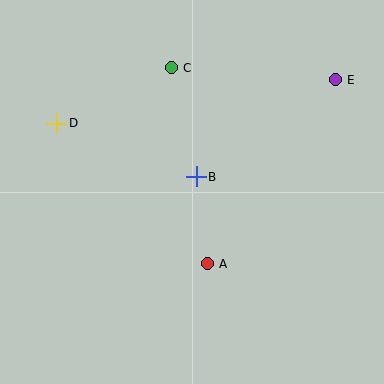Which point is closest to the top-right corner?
Point E is closest to the top-right corner.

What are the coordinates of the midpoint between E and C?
The midpoint between E and C is at (253, 74).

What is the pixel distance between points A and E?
The distance between A and E is 224 pixels.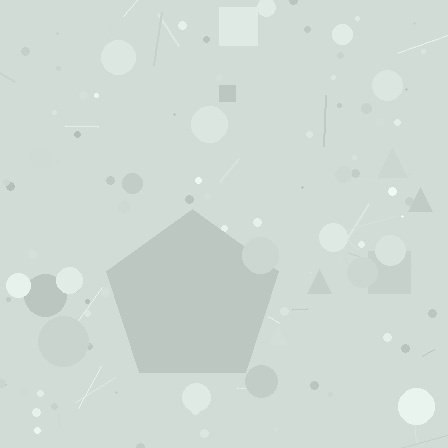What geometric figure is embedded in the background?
A pentagon is embedded in the background.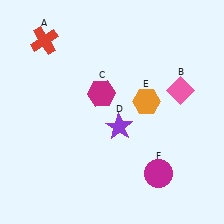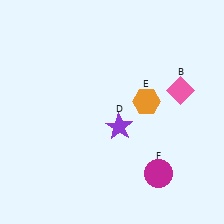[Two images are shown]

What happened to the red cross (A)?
The red cross (A) was removed in Image 2. It was in the top-left area of Image 1.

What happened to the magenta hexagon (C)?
The magenta hexagon (C) was removed in Image 2. It was in the top-left area of Image 1.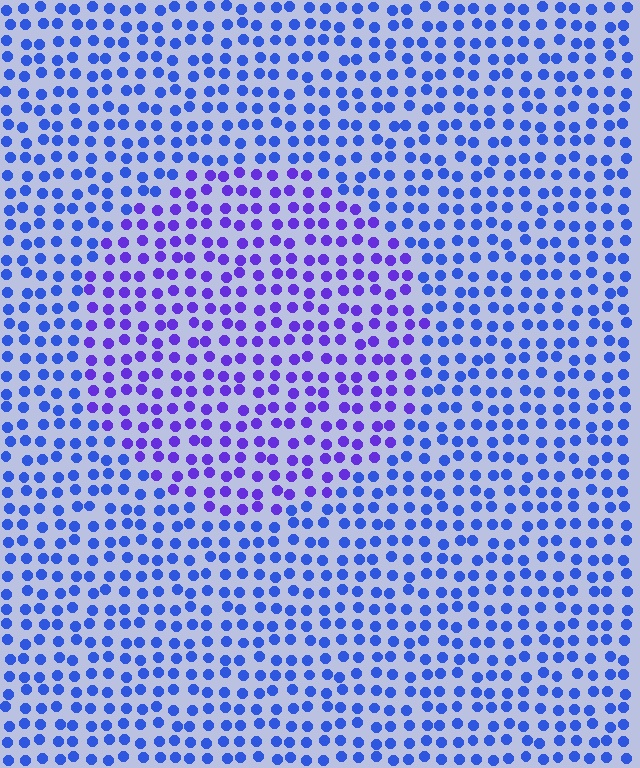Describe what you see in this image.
The image is filled with small blue elements in a uniform arrangement. A circle-shaped region is visible where the elements are tinted to a slightly different hue, forming a subtle color boundary.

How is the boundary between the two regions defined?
The boundary is defined purely by a slight shift in hue (about 33 degrees). Spacing, size, and orientation are identical on both sides.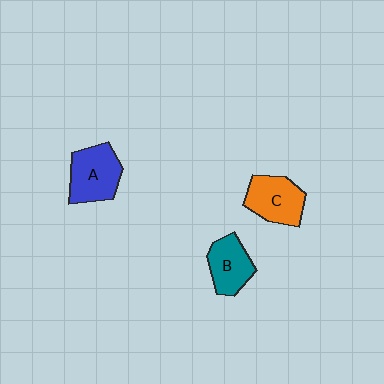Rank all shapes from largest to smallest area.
From largest to smallest: A (blue), C (orange), B (teal).